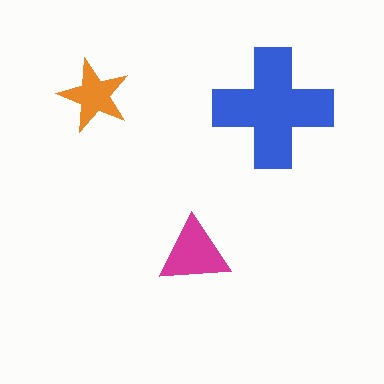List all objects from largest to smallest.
The blue cross, the magenta triangle, the orange star.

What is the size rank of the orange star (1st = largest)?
3rd.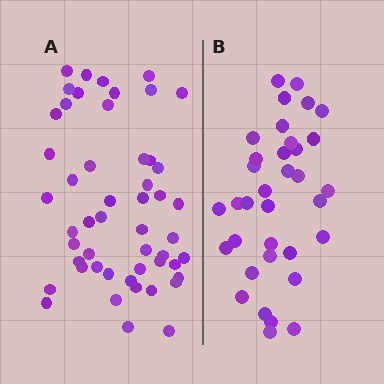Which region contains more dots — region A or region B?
Region A (the left region) has more dots.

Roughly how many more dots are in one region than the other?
Region A has approximately 15 more dots than region B.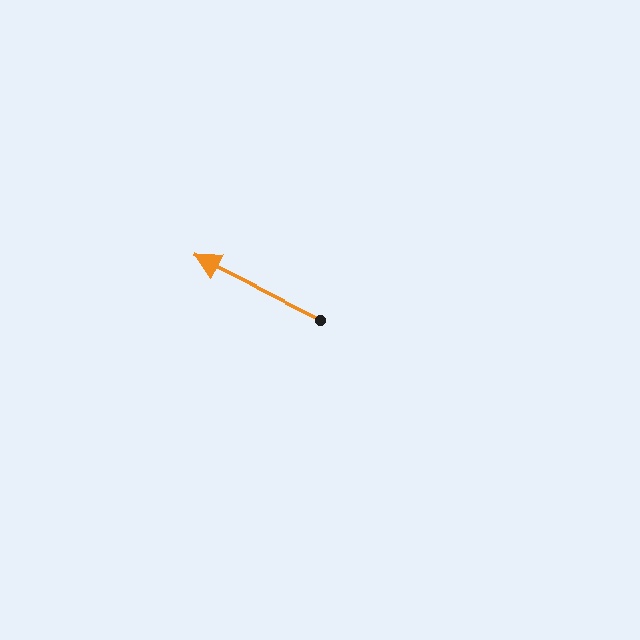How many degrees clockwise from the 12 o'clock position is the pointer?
Approximately 297 degrees.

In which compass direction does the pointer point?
Northwest.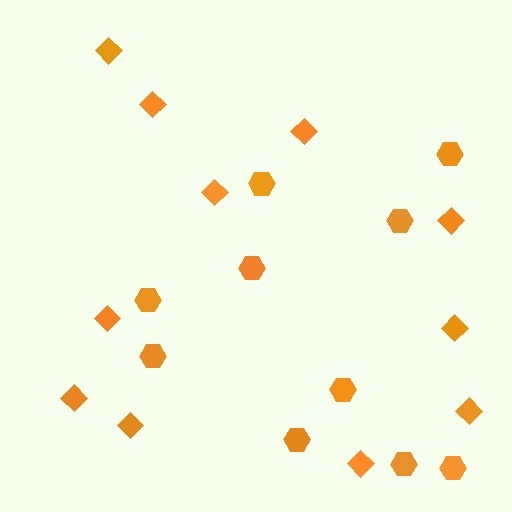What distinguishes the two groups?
There are 2 groups: one group of hexagons (10) and one group of diamonds (11).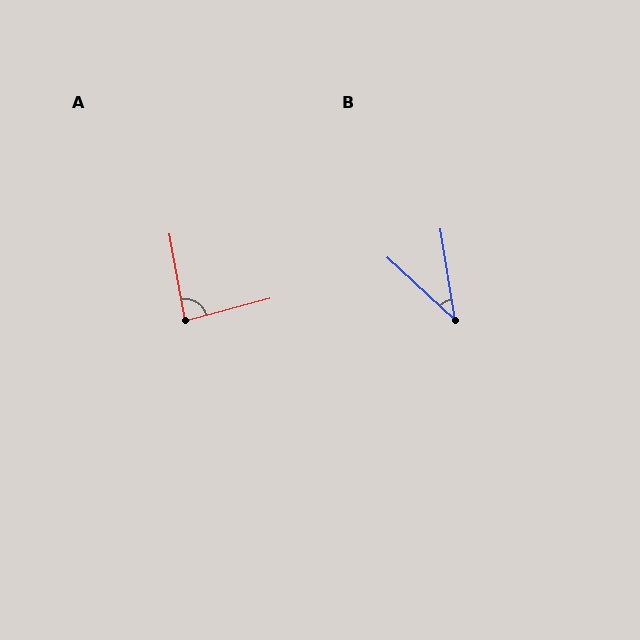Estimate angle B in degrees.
Approximately 38 degrees.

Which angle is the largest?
A, at approximately 85 degrees.